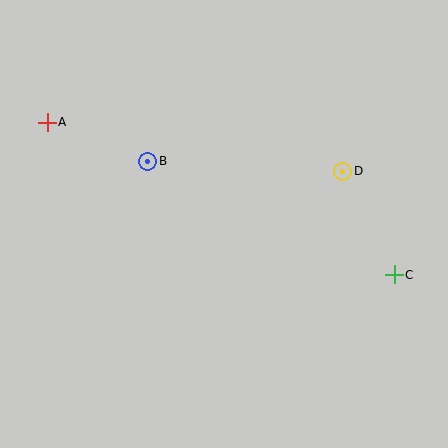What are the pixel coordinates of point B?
Point B is at (148, 161).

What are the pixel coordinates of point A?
Point A is at (47, 122).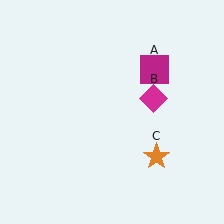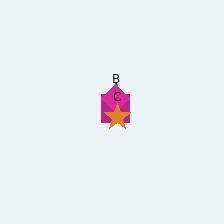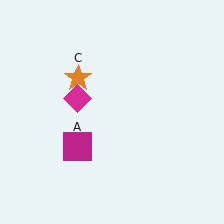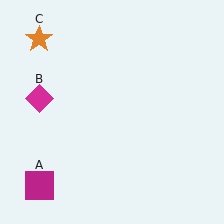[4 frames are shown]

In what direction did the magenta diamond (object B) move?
The magenta diamond (object B) moved left.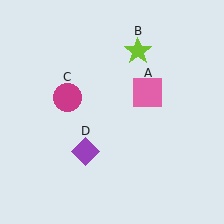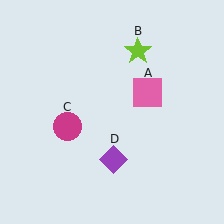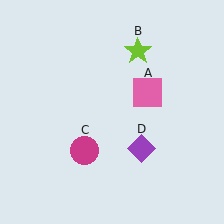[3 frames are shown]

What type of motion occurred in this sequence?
The magenta circle (object C), purple diamond (object D) rotated counterclockwise around the center of the scene.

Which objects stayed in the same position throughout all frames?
Pink square (object A) and lime star (object B) remained stationary.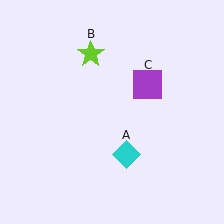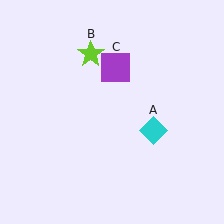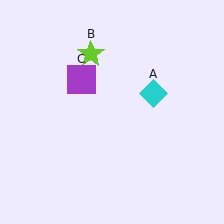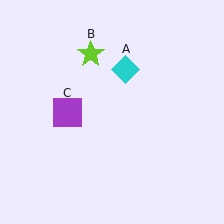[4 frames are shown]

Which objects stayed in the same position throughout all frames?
Lime star (object B) remained stationary.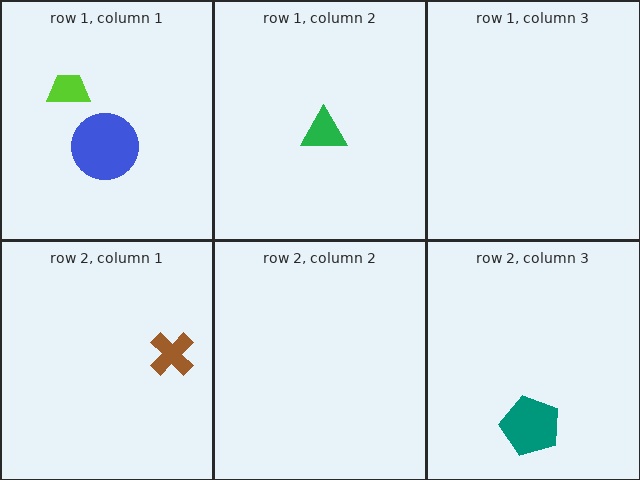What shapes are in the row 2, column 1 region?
The brown cross.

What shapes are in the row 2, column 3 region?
The teal pentagon.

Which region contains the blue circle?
The row 1, column 1 region.